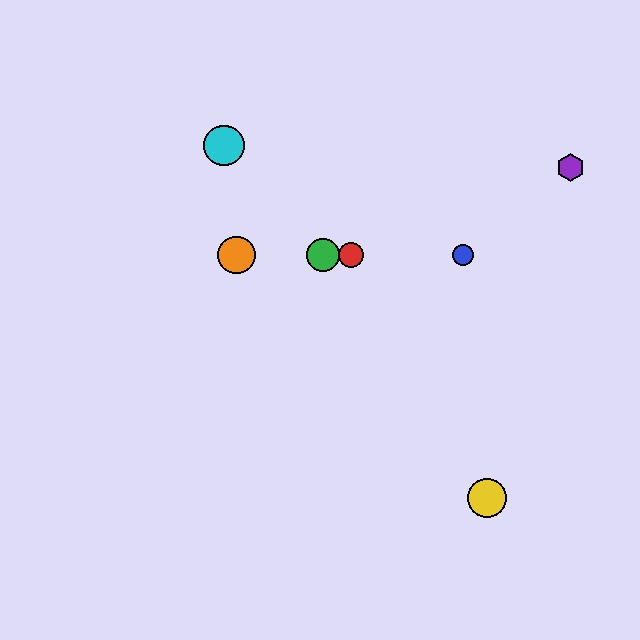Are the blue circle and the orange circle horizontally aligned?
Yes, both are at y≈255.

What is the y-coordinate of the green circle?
The green circle is at y≈255.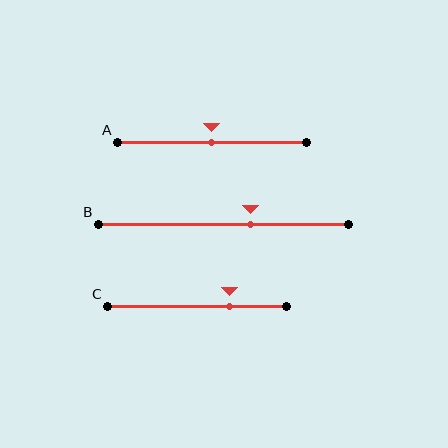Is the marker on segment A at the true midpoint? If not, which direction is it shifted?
Yes, the marker on segment A is at the true midpoint.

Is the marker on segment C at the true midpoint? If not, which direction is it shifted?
No, the marker on segment C is shifted to the right by about 18% of the segment length.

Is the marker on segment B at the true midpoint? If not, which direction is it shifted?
No, the marker on segment B is shifted to the right by about 11% of the segment length.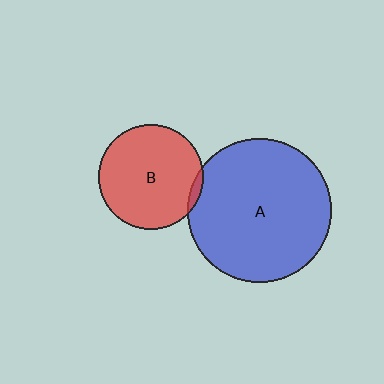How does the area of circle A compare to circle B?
Approximately 1.9 times.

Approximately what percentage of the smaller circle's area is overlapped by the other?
Approximately 5%.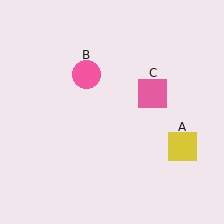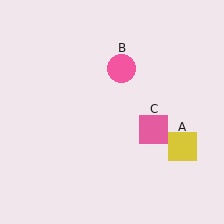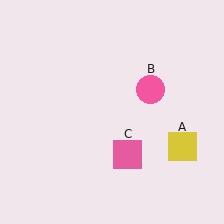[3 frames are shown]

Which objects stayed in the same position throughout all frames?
Yellow square (object A) remained stationary.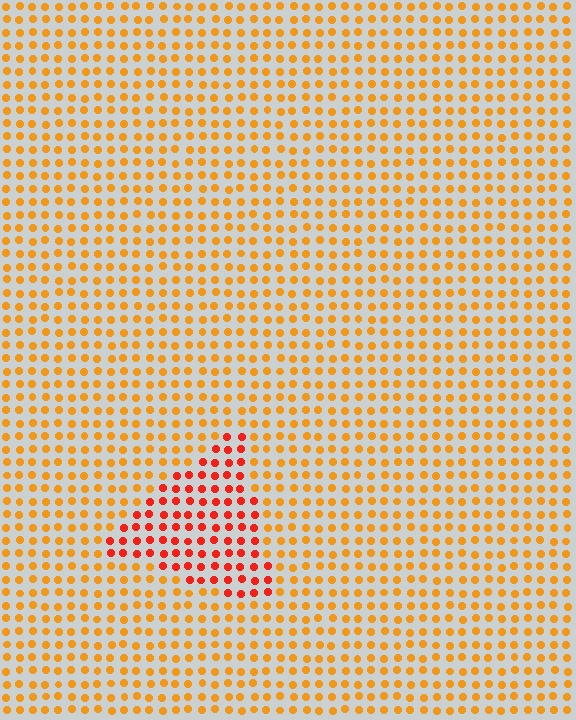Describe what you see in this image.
The image is filled with small orange elements in a uniform arrangement. A triangle-shaped region is visible where the elements are tinted to a slightly different hue, forming a subtle color boundary.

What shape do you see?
I see a triangle.